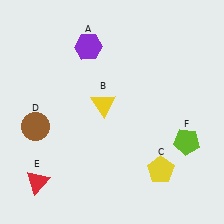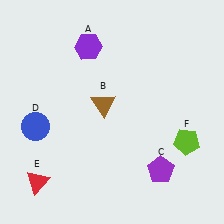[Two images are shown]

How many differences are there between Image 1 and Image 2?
There are 3 differences between the two images.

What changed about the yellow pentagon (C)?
In Image 1, C is yellow. In Image 2, it changed to purple.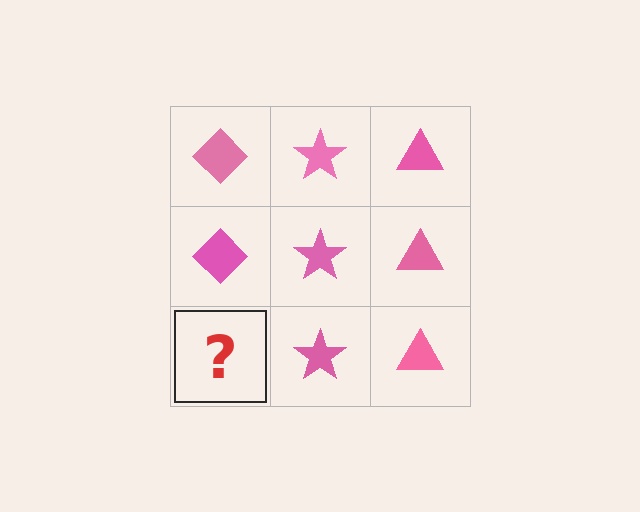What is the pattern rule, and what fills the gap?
The rule is that each column has a consistent shape. The gap should be filled with a pink diamond.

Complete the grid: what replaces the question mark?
The question mark should be replaced with a pink diamond.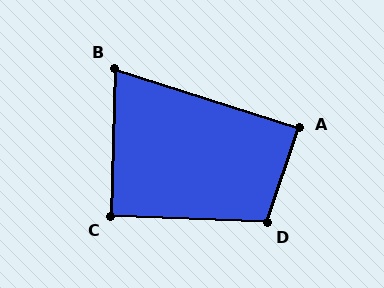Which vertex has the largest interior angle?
D, at approximately 107 degrees.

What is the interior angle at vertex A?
Approximately 89 degrees (approximately right).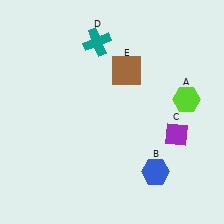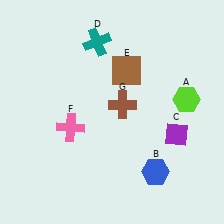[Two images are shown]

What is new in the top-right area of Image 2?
A brown cross (G) was added in the top-right area of Image 2.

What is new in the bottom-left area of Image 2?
A pink cross (F) was added in the bottom-left area of Image 2.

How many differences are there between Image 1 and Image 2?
There are 2 differences between the two images.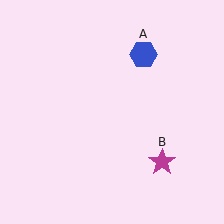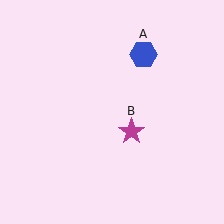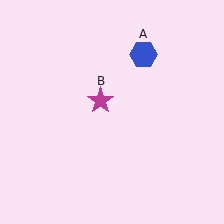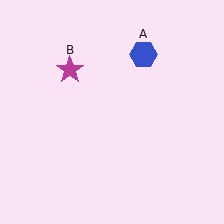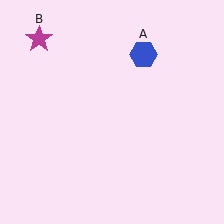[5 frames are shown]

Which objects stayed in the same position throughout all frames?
Blue hexagon (object A) remained stationary.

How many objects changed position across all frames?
1 object changed position: magenta star (object B).